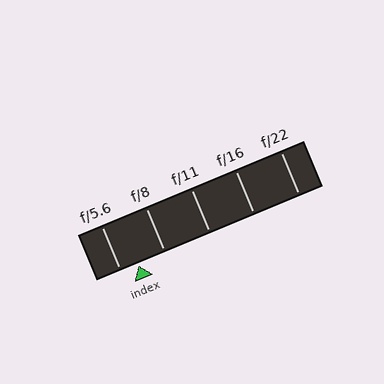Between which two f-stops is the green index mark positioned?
The index mark is between f/5.6 and f/8.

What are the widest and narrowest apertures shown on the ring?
The widest aperture shown is f/5.6 and the narrowest is f/22.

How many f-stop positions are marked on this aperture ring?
There are 5 f-stop positions marked.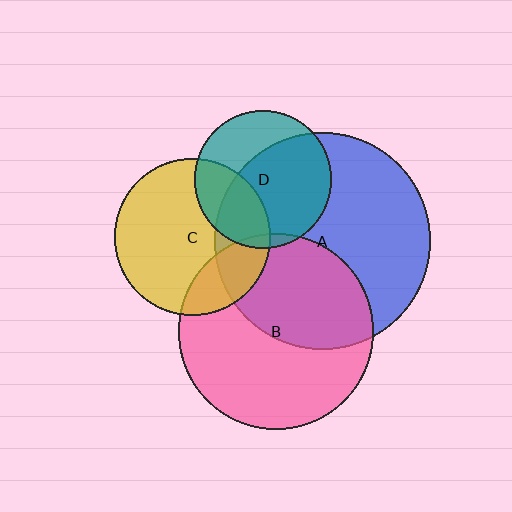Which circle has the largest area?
Circle A (blue).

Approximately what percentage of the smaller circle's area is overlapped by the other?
Approximately 20%.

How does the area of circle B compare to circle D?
Approximately 2.0 times.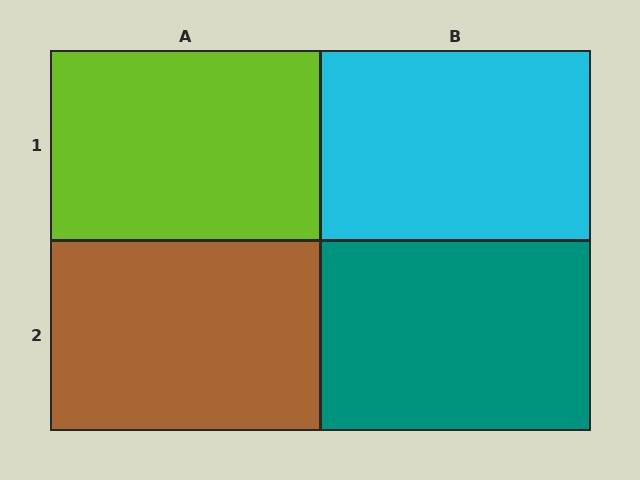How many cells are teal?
1 cell is teal.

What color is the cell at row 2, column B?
Teal.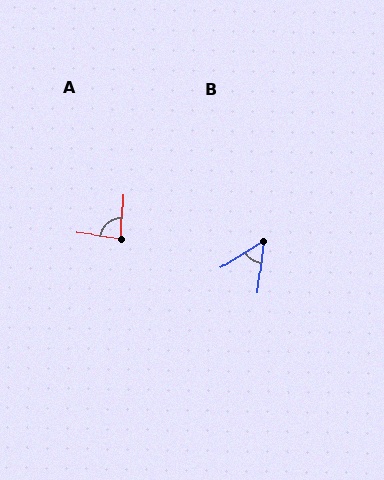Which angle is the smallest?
B, at approximately 52 degrees.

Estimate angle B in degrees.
Approximately 52 degrees.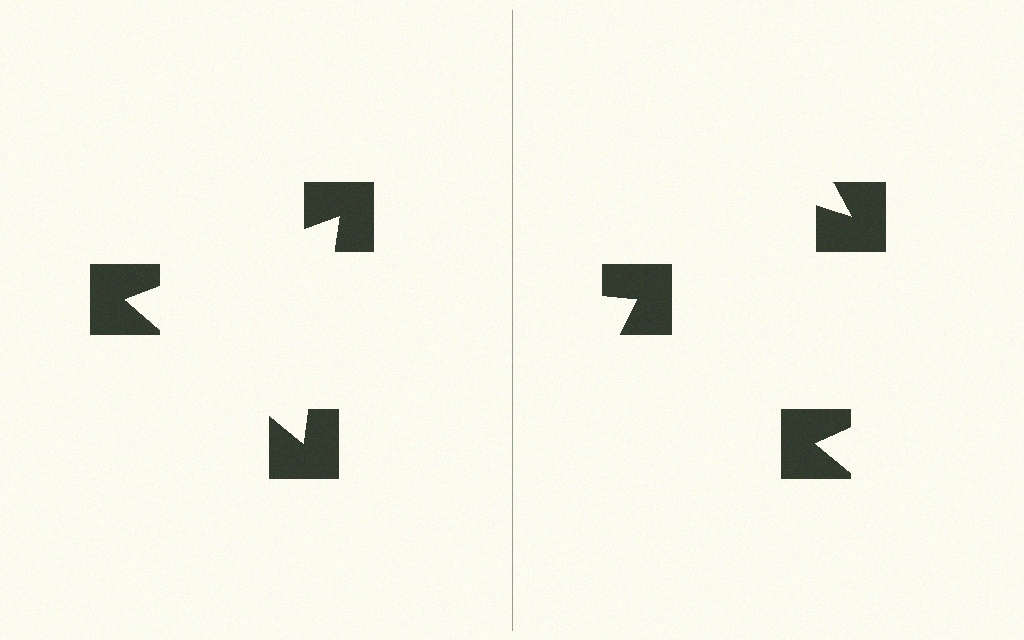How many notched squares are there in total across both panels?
6 — 3 on each side.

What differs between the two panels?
The notched squares are positioned identically on both sides; only the wedge orientations differ. On the left they align to a triangle; on the right they are misaligned.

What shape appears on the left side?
An illusory triangle.